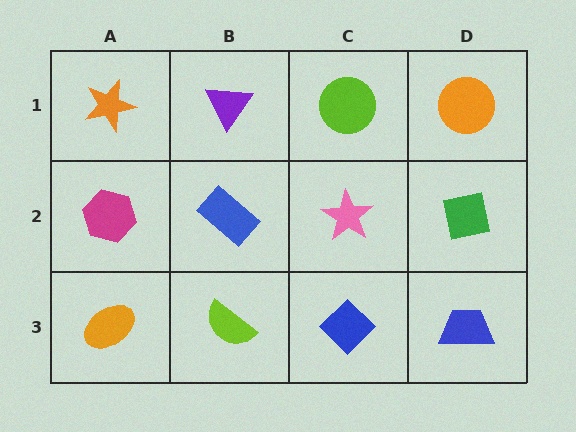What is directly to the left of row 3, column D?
A blue diamond.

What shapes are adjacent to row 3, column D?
A green square (row 2, column D), a blue diamond (row 3, column C).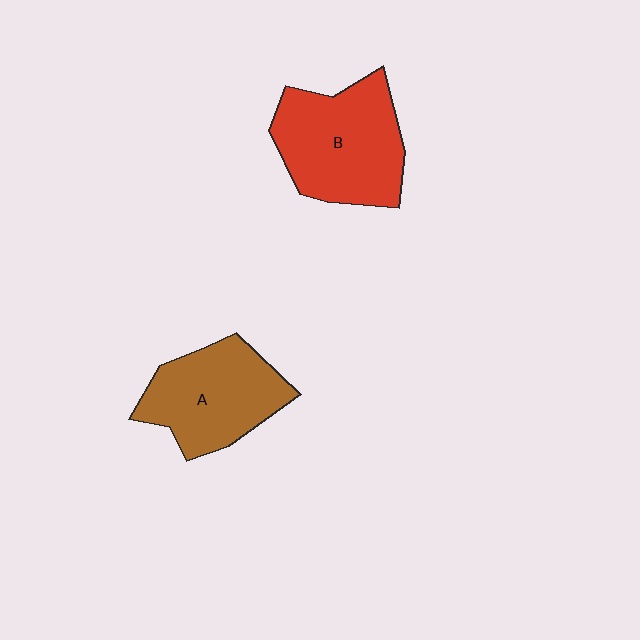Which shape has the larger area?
Shape B (red).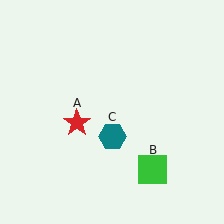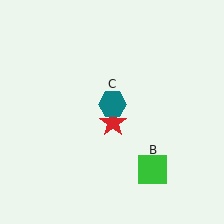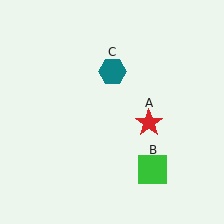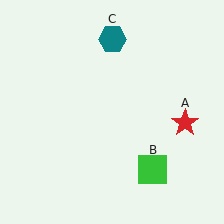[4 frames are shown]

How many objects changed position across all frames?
2 objects changed position: red star (object A), teal hexagon (object C).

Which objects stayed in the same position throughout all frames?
Green square (object B) remained stationary.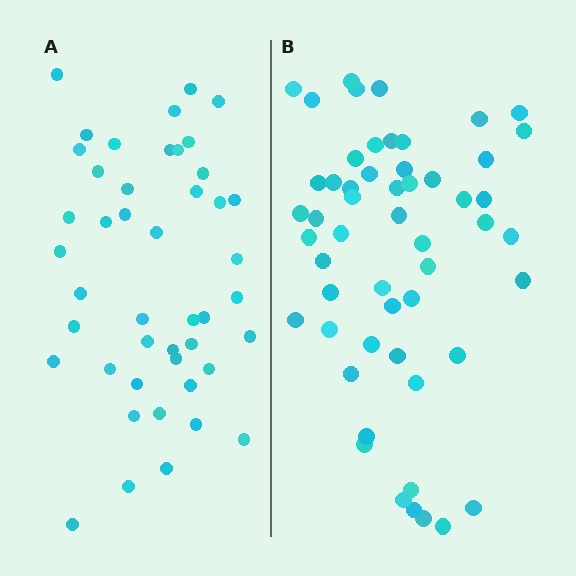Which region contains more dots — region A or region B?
Region B (the right region) has more dots.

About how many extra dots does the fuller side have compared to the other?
Region B has roughly 8 or so more dots than region A.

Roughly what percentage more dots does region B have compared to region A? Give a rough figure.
About 20% more.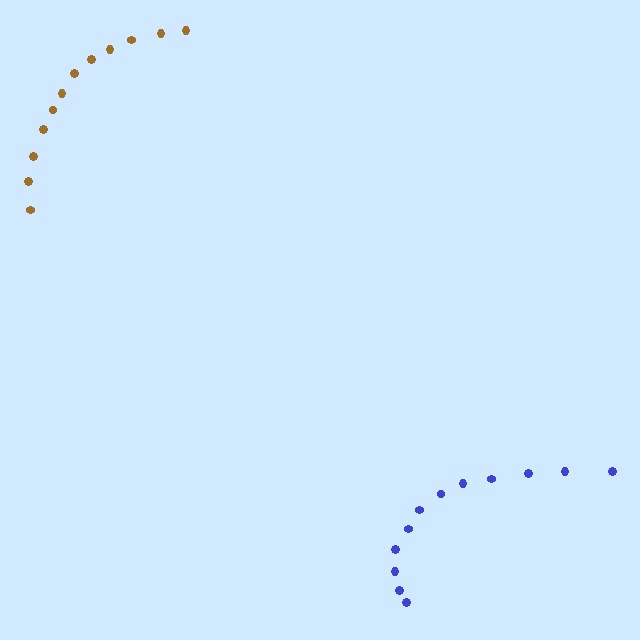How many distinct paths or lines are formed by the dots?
There are 2 distinct paths.